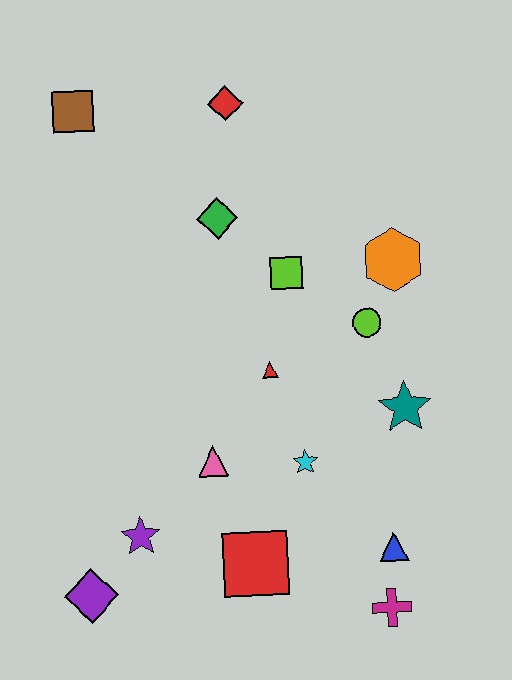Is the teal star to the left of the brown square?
No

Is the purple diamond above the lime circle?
No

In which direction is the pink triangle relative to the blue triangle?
The pink triangle is to the left of the blue triangle.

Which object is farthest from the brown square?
The magenta cross is farthest from the brown square.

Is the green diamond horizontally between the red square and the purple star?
Yes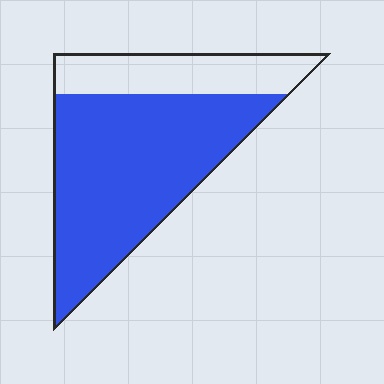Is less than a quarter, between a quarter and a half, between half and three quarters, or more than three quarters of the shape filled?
Between half and three quarters.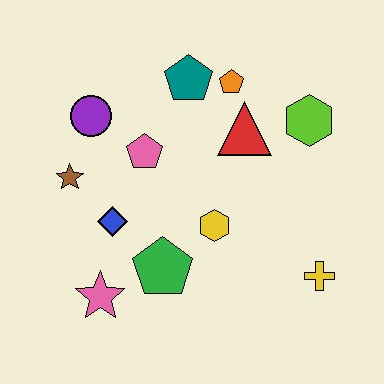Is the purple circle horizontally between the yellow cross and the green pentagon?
No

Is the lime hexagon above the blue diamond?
Yes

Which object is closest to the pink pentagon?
The purple circle is closest to the pink pentagon.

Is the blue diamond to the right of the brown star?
Yes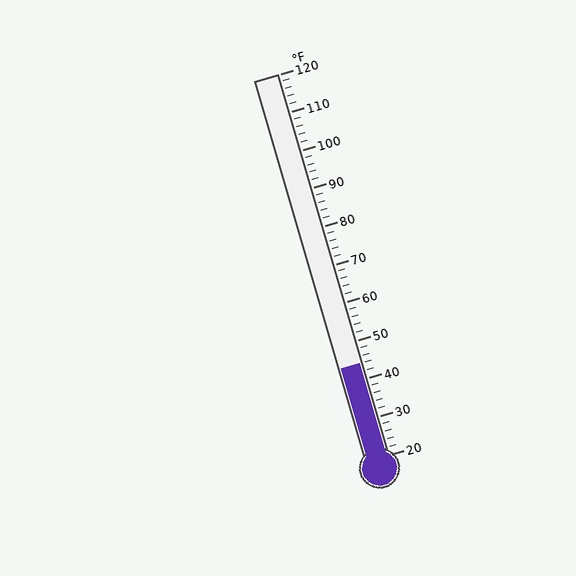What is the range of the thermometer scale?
The thermometer scale ranges from 20°F to 120°F.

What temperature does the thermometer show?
The thermometer shows approximately 44°F.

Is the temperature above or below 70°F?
The temperature is below 70°F.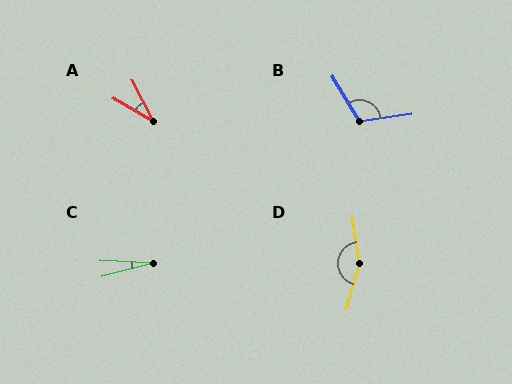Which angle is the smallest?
C, at approximately 18 degrees.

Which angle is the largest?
D, at approximately 155 degrees.